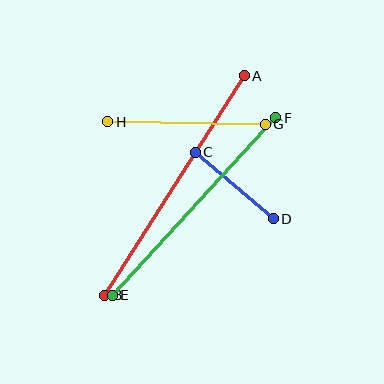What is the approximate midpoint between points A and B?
The midpoint is at approximately (175, 186) pixels.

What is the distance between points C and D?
The distance is approximately 103 pixels.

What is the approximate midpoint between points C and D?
The midpoint is at approximately (234, 186) pixels.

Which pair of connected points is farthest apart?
Points A and B are farthest apart.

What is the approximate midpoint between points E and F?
The midpoint is at approximately (194, 206) pixels.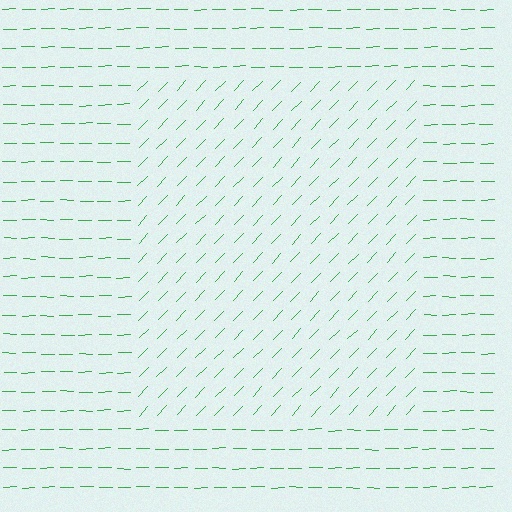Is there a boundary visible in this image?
Yes, there is a texture boundary formed by a change in line orientation.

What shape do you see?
I see a rectangle.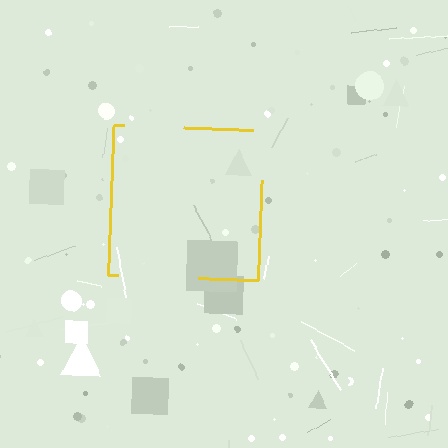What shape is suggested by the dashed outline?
The dashed outline suggests a square.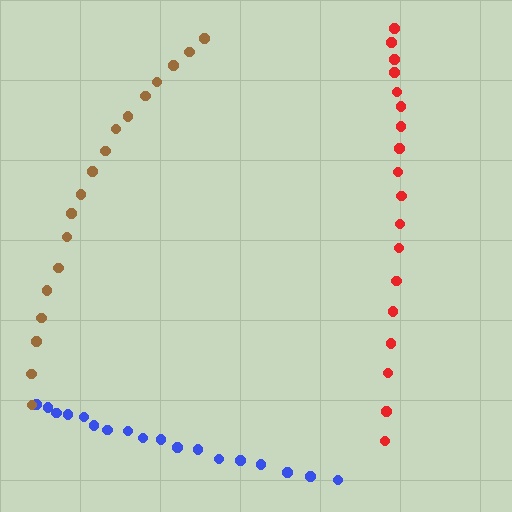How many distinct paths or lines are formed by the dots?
There are 3 distinct paths.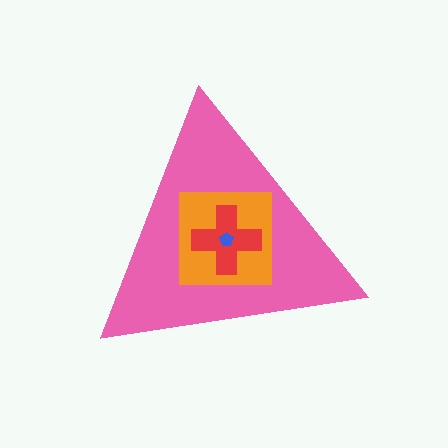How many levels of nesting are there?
4.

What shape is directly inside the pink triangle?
The orange square.